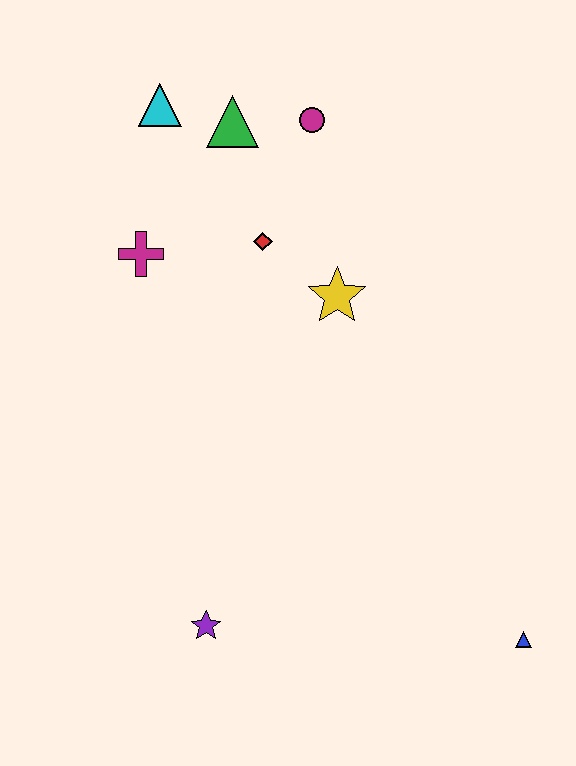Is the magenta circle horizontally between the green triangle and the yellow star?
Yes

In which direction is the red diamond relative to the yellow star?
The red diamond is to the left of the yellow star.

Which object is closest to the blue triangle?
The purple star is closest to the blue triangle.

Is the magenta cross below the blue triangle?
No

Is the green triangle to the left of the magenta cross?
No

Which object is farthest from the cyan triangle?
The blue triangle is farthest from the cyan triangle.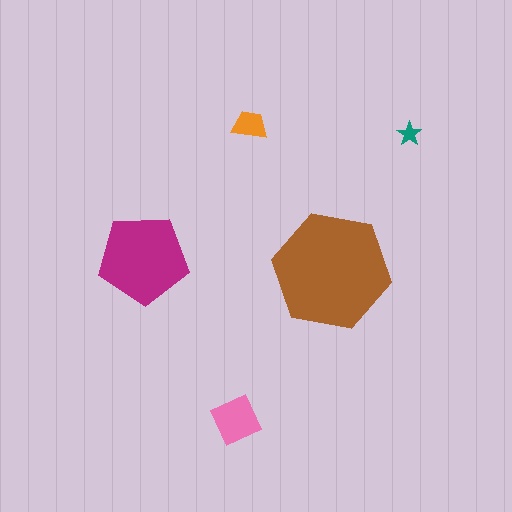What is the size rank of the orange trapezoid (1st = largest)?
4th.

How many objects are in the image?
There are 5 objects in the image.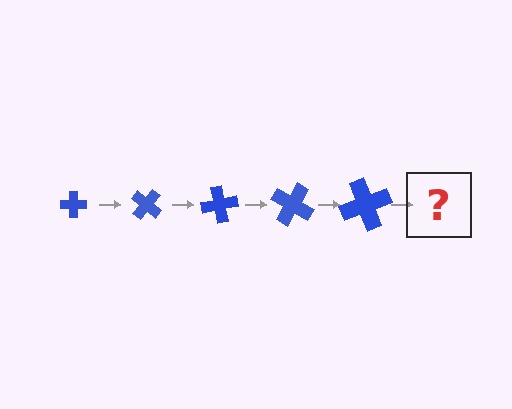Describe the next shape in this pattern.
It should be a cross, larger than the previous one and rotated 200 degrees from the start.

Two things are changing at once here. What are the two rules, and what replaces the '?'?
The two rules are that the cross grows larger each step and it rotates 40 degrees each step. The '?' should be a cross, larger than the previous one and rotated 200 degrees from the start.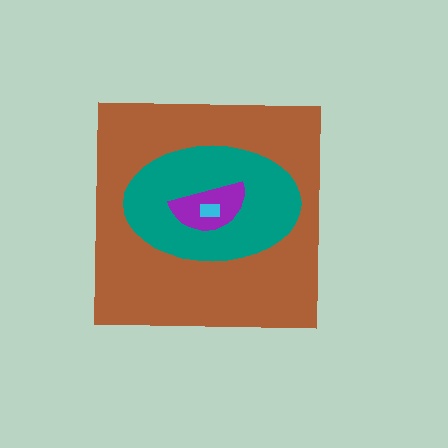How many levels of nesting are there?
4.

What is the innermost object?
The cyan rectangle.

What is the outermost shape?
The brown square.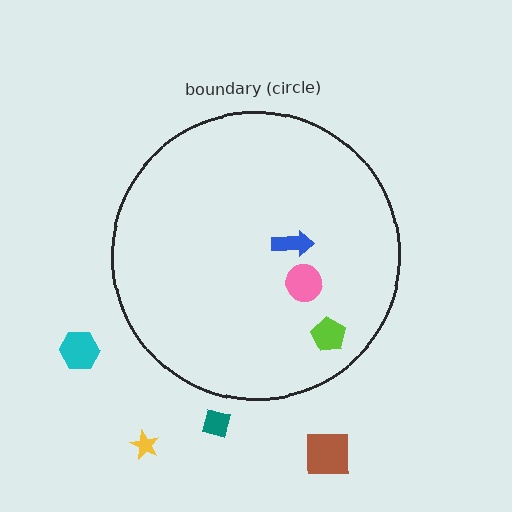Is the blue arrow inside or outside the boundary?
Inside.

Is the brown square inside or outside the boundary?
Outside.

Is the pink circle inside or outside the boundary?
Inside.